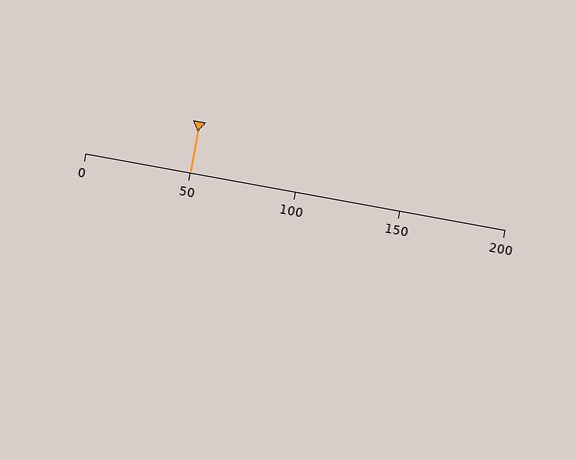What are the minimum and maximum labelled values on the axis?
The axis runs from 0 to 200.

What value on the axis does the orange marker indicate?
The marker indicates approximately 50.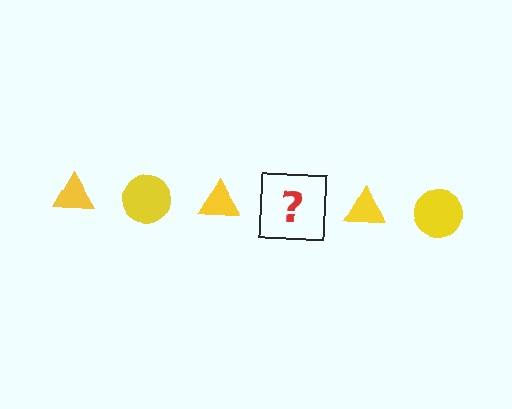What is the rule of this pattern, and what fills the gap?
The rule is that the pattern cycles through triangle, circle shapes in yellow. The gap should be filled with a yellow circle.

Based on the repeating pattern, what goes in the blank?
The blank should be a yellow circle.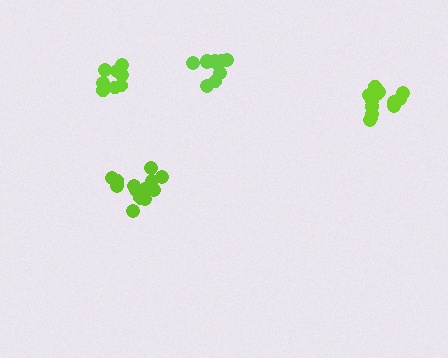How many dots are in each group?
Group 1: 8 dots, Group 2: 14 dots, Group 3: 14 dots, Group 4: 10 dots (46 total).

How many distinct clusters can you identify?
There are 4 distinct clusters.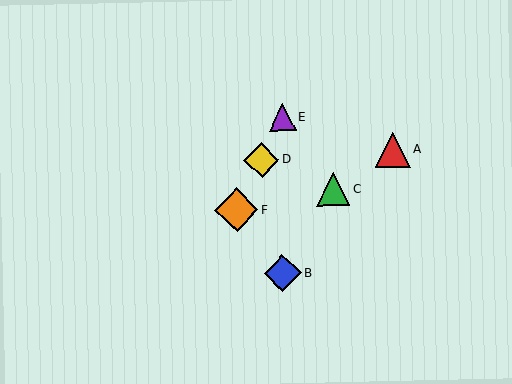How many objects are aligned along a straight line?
3 objects (D, E, F) are aligned along a straight line.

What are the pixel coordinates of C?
Object C is at (333, 189).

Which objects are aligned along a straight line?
Objects D, E, F are aligned along a straight line.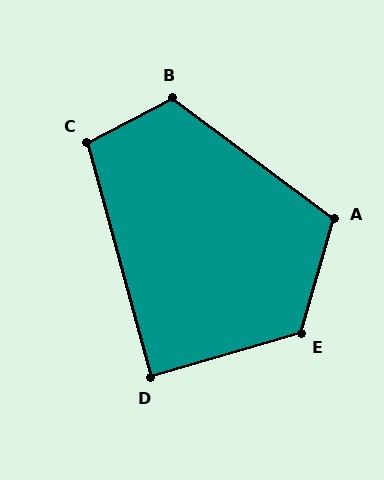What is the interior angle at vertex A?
Approximately 111 degrees (obtuse).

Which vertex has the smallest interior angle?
D, at approximately 89 degrees.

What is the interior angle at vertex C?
Approximately 102 degrees (obtuse).